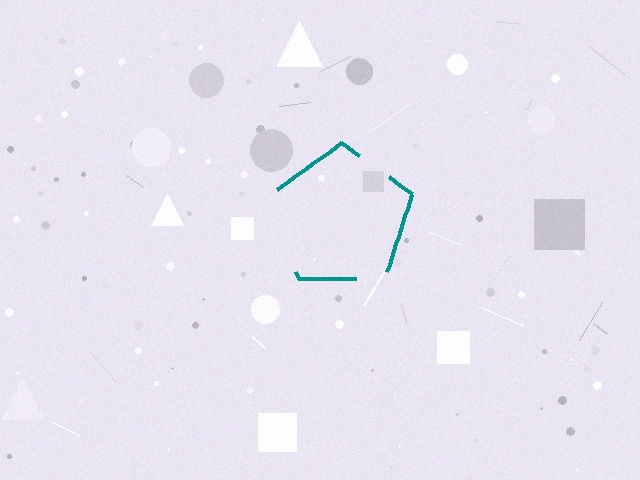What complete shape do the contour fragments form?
The contour fragments form a pentagon.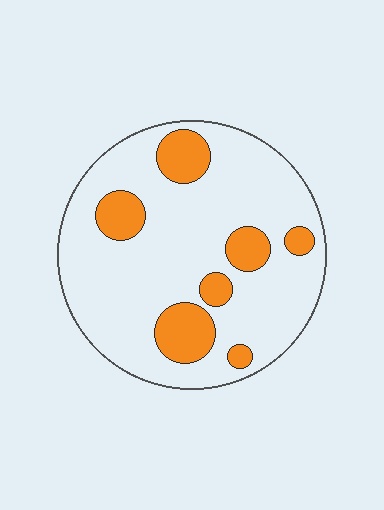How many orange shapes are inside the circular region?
7.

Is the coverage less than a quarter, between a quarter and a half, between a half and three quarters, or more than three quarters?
Less than a quarter.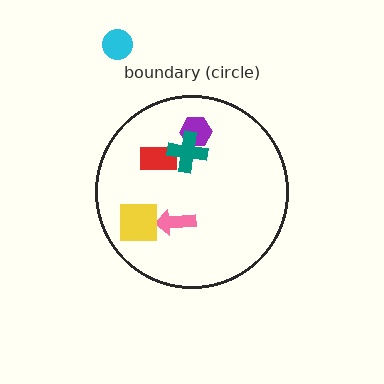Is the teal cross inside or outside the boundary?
Inside.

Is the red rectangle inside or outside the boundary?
Inside.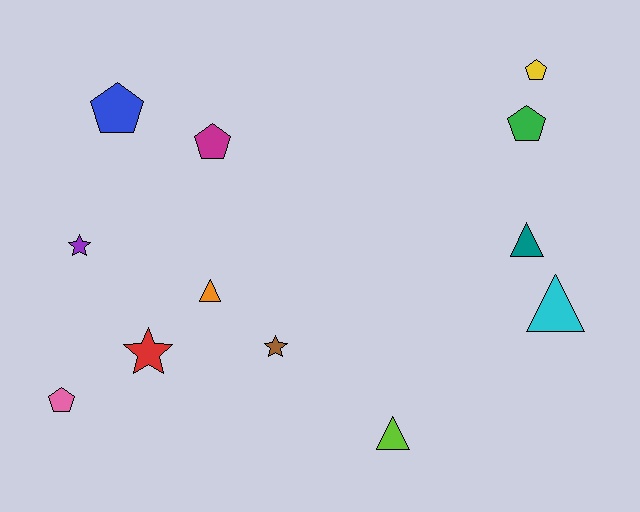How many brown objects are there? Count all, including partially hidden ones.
There is 1 brown object.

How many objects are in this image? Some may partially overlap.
There are 12 objects.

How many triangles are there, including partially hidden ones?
There are 4 triangles.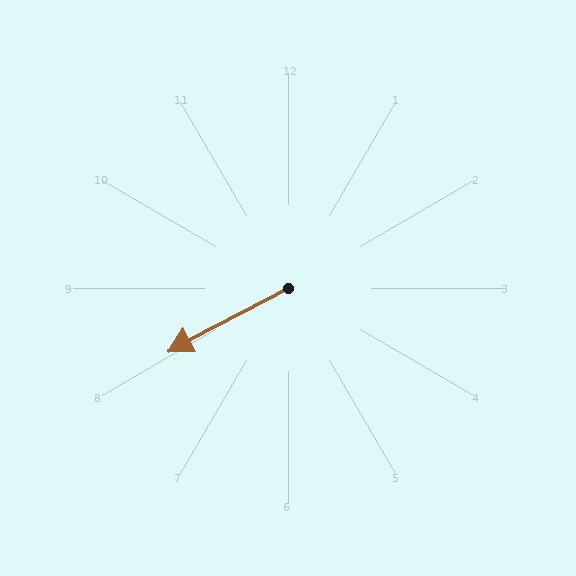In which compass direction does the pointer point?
Southwest.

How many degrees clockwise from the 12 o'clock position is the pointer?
Approximately 242 degrees.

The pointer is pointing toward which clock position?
Roughly 8 o'clock.